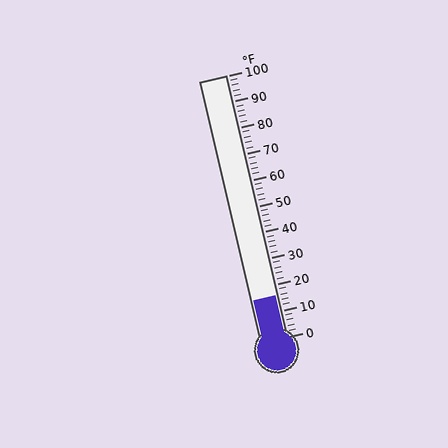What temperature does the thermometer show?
The thermometer shows approximately 16°F.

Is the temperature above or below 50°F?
The temperature is below 50°F.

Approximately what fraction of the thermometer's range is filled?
The thermometer is filled to approximately 15% of its range.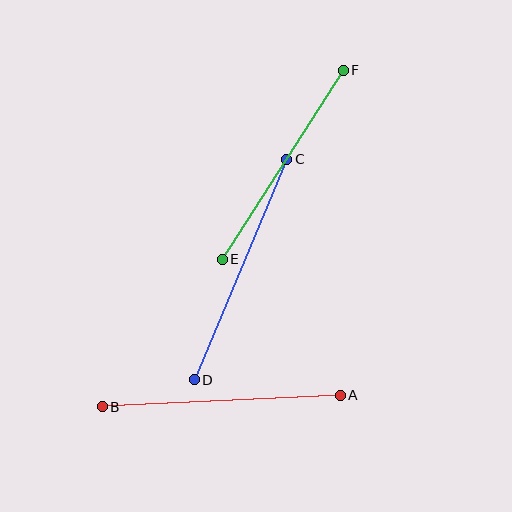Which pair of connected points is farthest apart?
Points C and D are farthest apart.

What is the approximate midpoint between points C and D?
The midpoint is at approximately (241, 270) pixels.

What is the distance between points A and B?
The distance is approximately 238 pixels.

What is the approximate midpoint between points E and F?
The midpoint is at approximately (283, 165) pixels.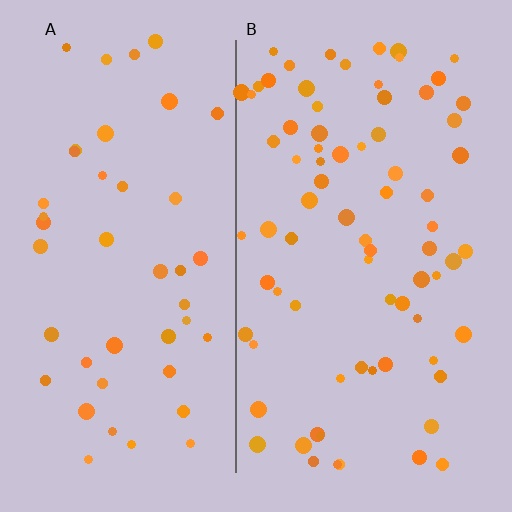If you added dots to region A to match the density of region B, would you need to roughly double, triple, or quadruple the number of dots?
Approximately double.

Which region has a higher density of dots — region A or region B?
B (the right).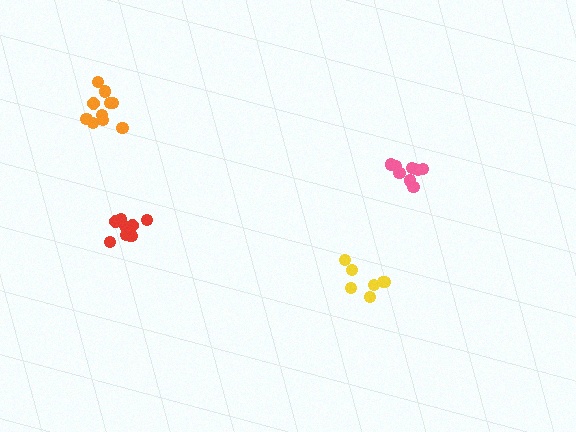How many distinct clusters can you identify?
There are 4 distinct clusters.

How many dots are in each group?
Group 1: 10 dots, Group 2: 10 dots, Group 3: 10 dots, Group 4: 7 dots (37 total).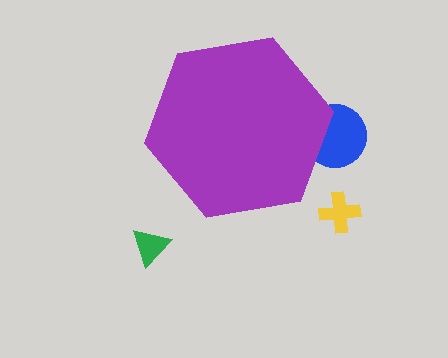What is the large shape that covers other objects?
A purple hexagon.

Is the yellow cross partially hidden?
No, the yellow cross is fully visible.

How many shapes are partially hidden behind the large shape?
1 shape is partially hidden.